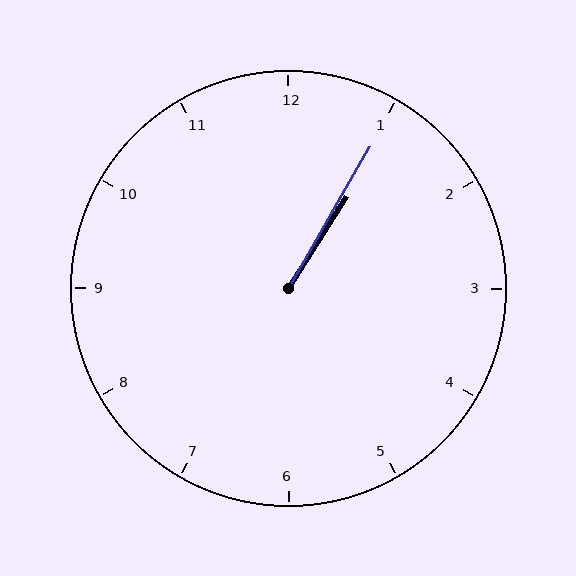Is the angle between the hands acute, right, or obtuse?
It is acute.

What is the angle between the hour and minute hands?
Approximately 2 degrees.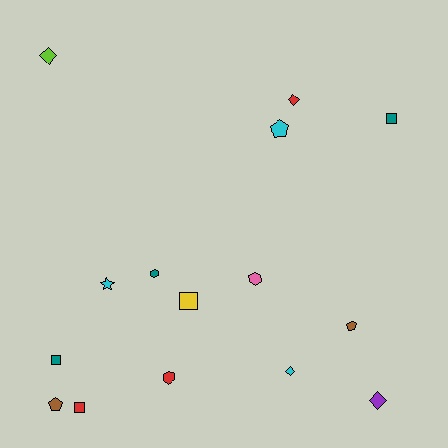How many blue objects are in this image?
There are no blue objects.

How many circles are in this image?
There are no circles.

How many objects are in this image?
There are 15 objects.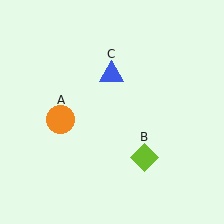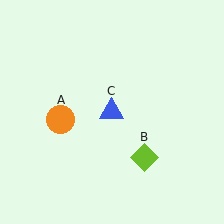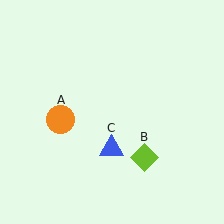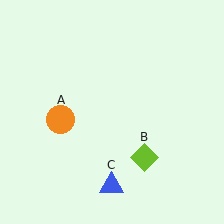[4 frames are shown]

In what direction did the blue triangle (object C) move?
The blue triangle (object C) moved down.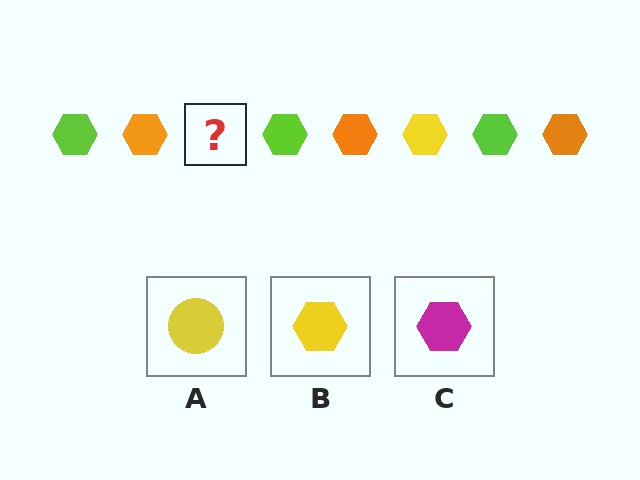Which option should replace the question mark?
Option B.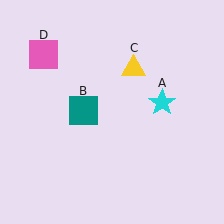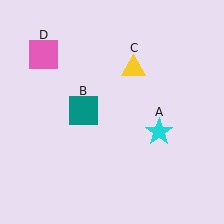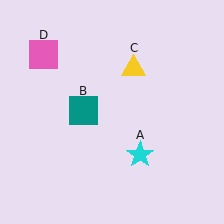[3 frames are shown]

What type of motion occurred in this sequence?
The cyan star (object A) rotated clockwise around the center of the scene.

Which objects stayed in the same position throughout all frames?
Teal square (object B) and yellow triangle (object C) and pink square (object D) remained stationary.